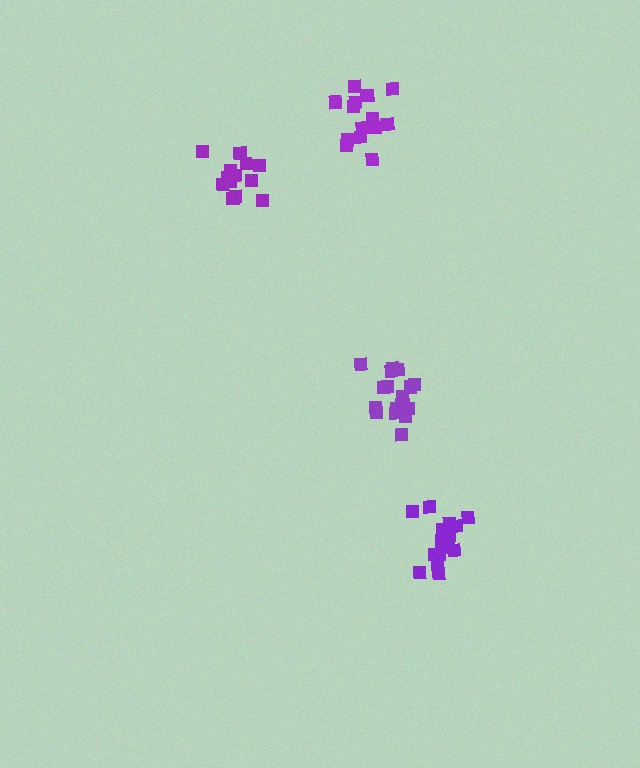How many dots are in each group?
Group 1: 17 dots, Group 2: 17 dots, Group 3: 13 dots, Group 4: 14 dots (61 total).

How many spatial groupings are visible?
There are 4 spatial groupings.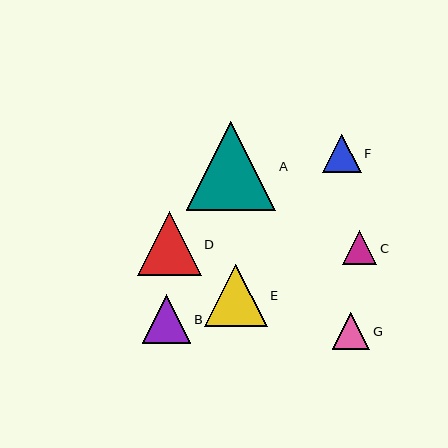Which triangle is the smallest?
Triangle C is the smallest with a size of approximately 34 pixels.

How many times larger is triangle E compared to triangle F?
Triangle E is approximately 1.6 times the size of triangle F.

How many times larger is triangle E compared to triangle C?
Triangle E is approximately 1.8 times the size of triangle C.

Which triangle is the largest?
Triangle A is the largest with a size of approximately 89 pixels.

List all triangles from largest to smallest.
From largest to smallest: A, D, E, B, F, G, C.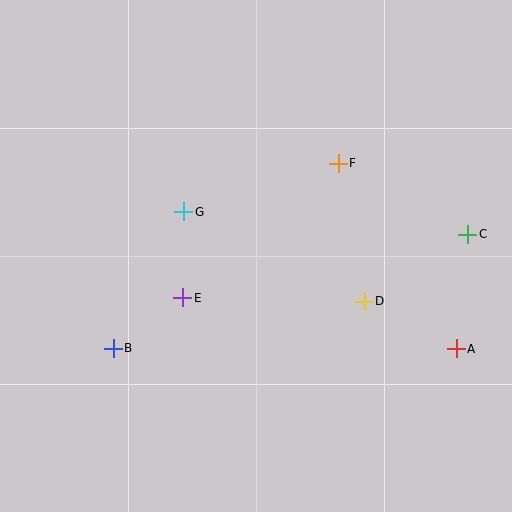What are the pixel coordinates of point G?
Point G is at (184, 212).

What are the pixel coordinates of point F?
Point F is at (338, 163).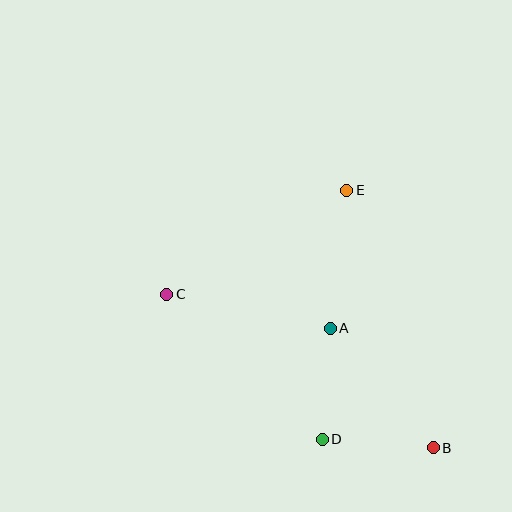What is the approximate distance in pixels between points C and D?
The distance between C and D is approximately 213 pixels.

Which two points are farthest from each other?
Points B and C are farthest from each other.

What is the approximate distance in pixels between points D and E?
The distance between D and E is approximately 250 pixels.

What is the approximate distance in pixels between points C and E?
The distance between C and E is approximately 208 pixels.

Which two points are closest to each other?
Points A and D are closest to each other.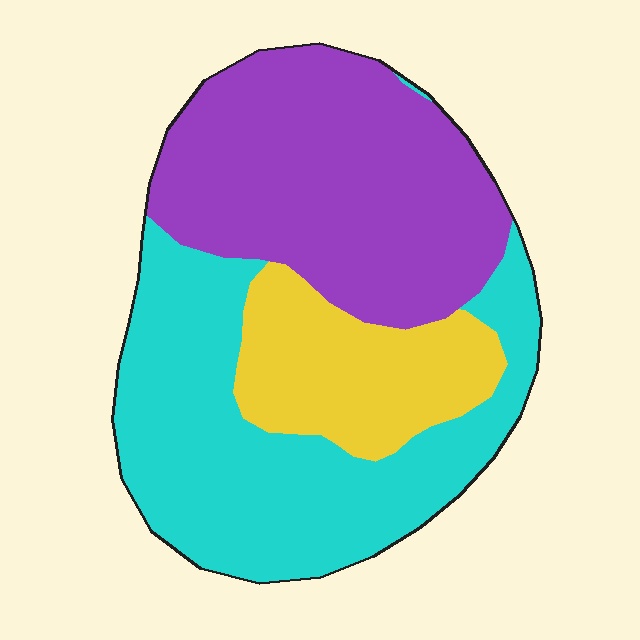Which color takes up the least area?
Yellow, at roughly 20%.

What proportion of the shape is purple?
Purple covers 40% of the shape.